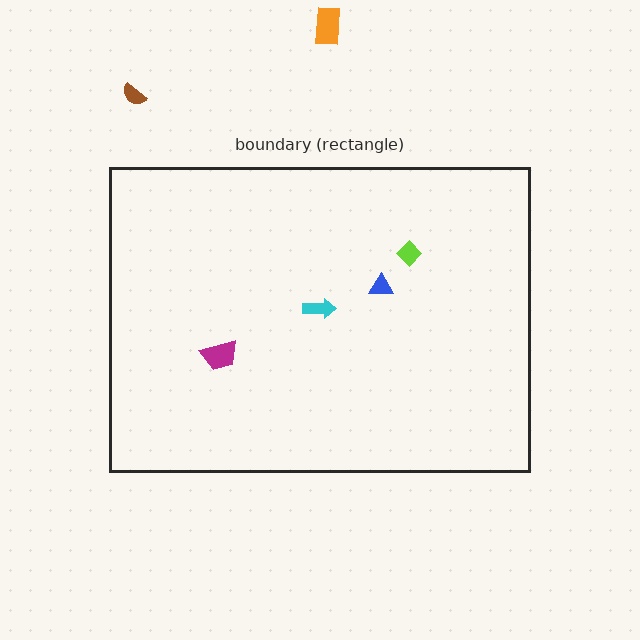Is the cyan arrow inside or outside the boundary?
Inside.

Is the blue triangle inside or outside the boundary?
Inside.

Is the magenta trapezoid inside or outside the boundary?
Inside.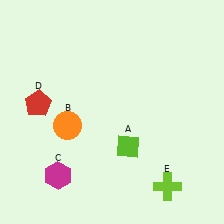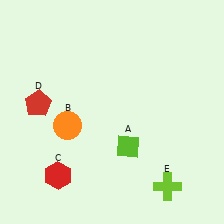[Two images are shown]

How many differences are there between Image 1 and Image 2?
There is 1 difference between the two images.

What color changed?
The hexagon (C) changed from magenta in Image 1 to red in Image 2.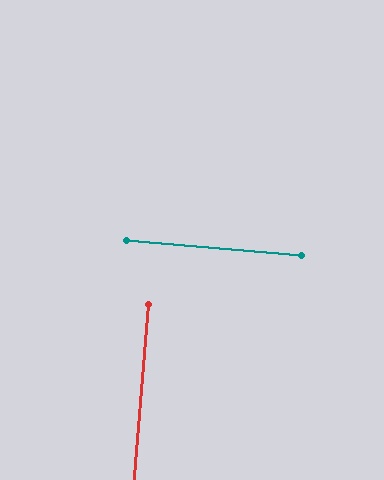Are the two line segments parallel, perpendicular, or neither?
Perpendicular — they meet at approximately 90°.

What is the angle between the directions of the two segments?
Approximately 90 degrees.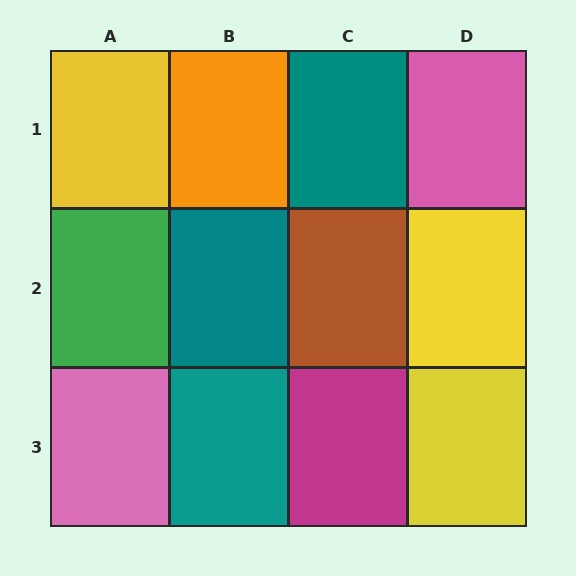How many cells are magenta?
1 cell is magenta.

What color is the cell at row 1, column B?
Orange.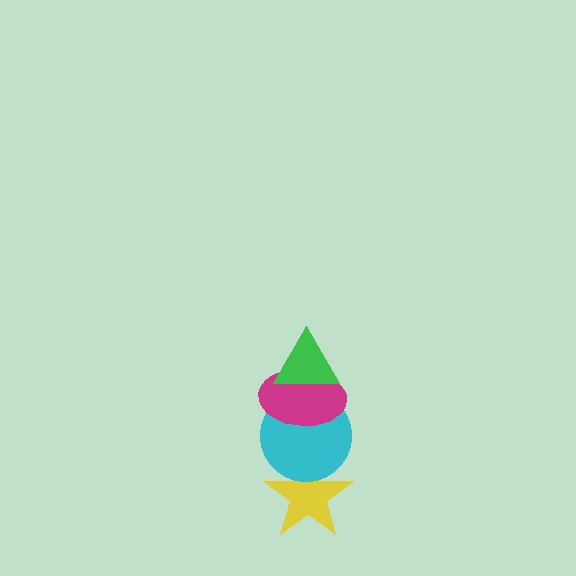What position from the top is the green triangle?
The green triangle is 1st from the top.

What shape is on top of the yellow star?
The cyan circle is on top of the yellow star.